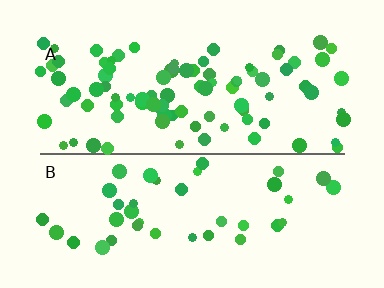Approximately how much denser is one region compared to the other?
Approximately 2.2× — region A over region B.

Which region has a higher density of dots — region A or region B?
A (the top).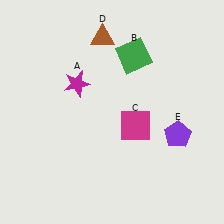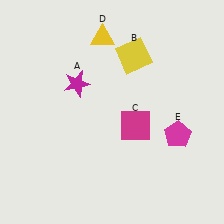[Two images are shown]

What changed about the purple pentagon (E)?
In Image 1, E is purple. In Image 2, it changed to magenta.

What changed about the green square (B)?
In Image 1, B is green. In Image 2, it changed to yellow.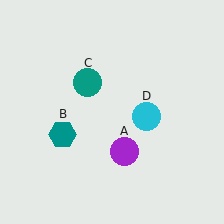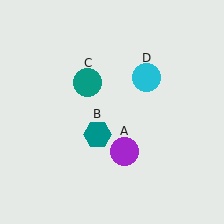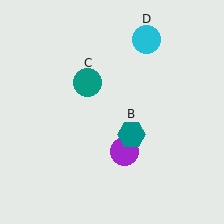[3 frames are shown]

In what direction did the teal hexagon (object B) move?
The teal hexagon (object B) moved right.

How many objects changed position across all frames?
2 objects changed position: teal hexagon (object B), cyan circle (object D).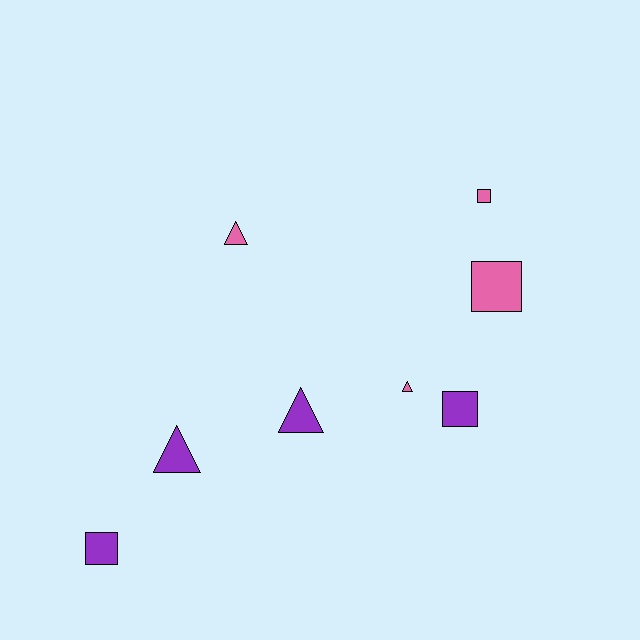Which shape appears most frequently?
Square, with 4 objects.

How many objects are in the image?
There are 8 objects.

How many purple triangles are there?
There are 2 purple triangles.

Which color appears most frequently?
Purple, with 4 objects.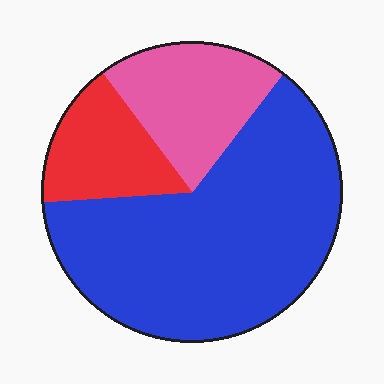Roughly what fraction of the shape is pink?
Pink takes up between a sixth and a third of the shape.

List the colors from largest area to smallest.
From largest to smallest: blue, pink, red.